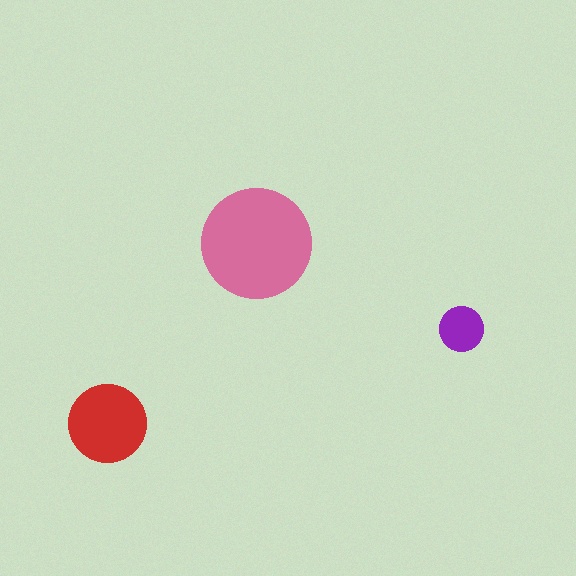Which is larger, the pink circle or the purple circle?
The pink one.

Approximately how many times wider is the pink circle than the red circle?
About 1.5 times wider.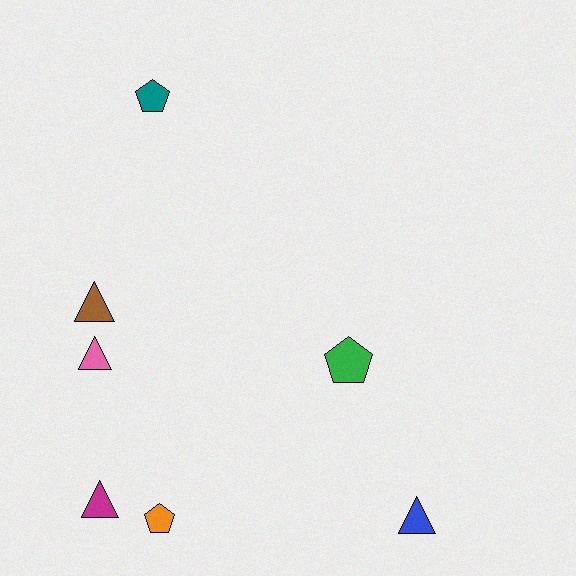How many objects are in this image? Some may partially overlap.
There are 7 objects.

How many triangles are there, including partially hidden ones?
There are 4 triangles.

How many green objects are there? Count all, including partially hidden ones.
There is 1 green object.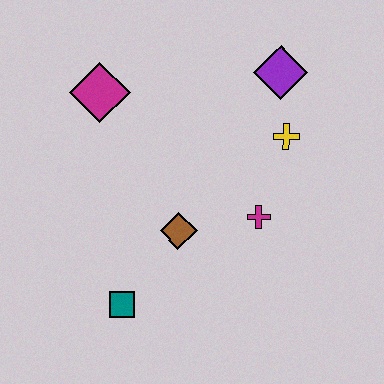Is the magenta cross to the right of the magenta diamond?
Yes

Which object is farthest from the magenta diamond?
The teal square is farthest from the magenta diamond.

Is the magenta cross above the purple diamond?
No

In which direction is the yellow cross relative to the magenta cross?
The yellow cross is above the magenta cross.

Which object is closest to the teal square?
The brown diamond is closest to the teal square.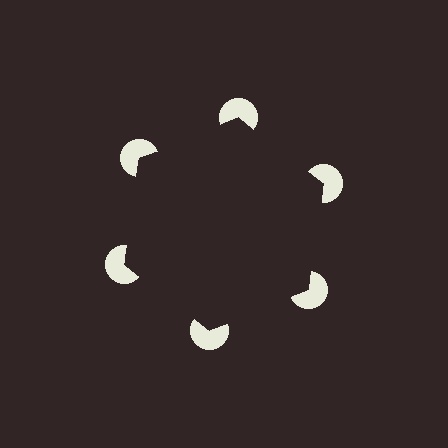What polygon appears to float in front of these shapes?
An illusory hexagon — its edges are inferred from the aligned wedge cuts in the pac-man discs, not physically drawn.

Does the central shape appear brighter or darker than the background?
It typically appears slightly darker than the background, even though no actual brightness change is drawn.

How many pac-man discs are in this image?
There are 6 — one at each vertex of the illusory hexagon.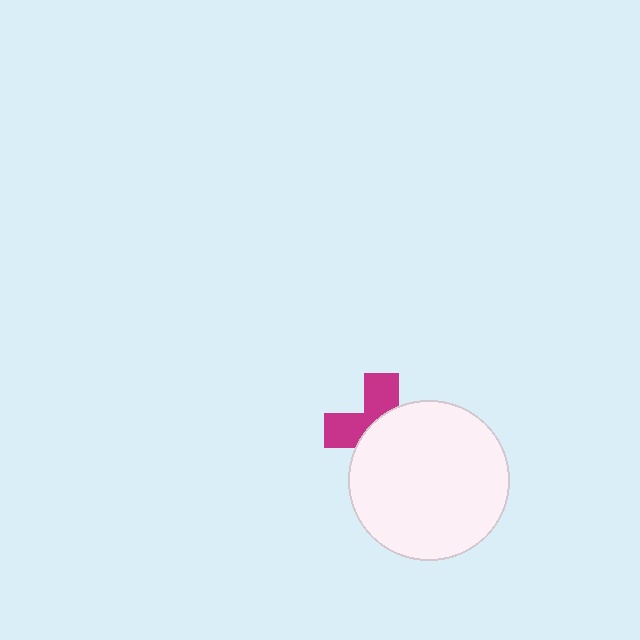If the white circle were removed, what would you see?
You would see the complete magenta cross.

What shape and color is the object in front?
The object in front is a white circle.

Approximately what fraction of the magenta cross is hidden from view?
Roughly 58% of the magenta cross is hidden behind the white circle.